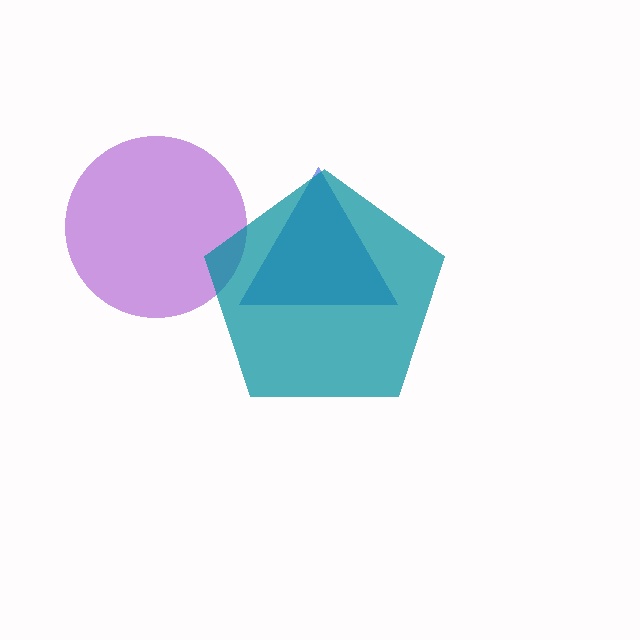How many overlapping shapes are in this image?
There are 3 overlapping shapes in the image.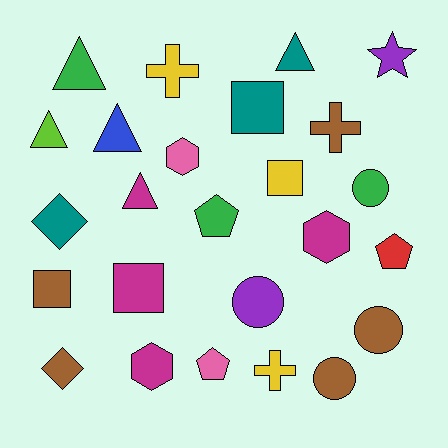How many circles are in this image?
There are 4 circles.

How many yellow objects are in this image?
There are 3 yellow objects.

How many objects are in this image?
There are 25 objects.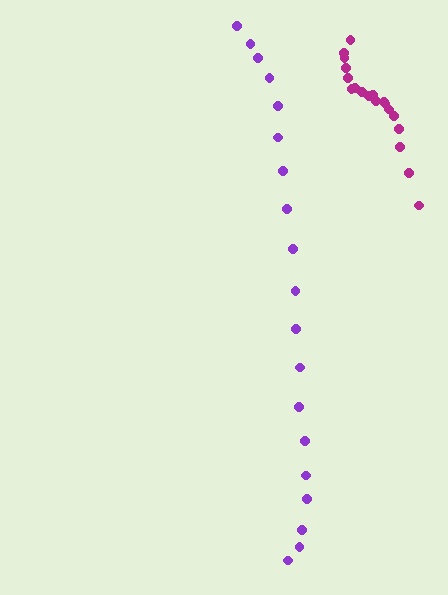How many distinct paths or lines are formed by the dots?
There are 2 distinct paths.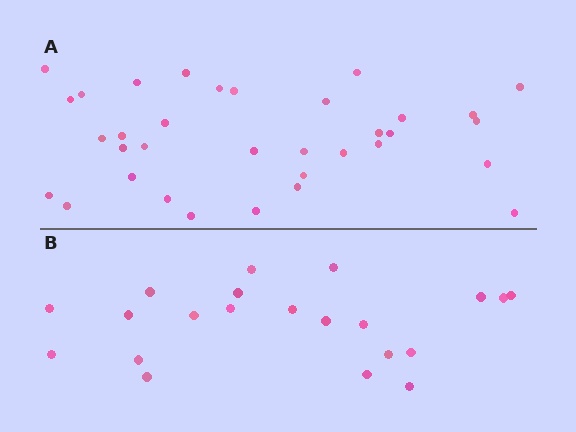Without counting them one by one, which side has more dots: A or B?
Region A (the top region) has more dots.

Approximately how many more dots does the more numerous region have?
Region A has approximately 15 more dots than region B.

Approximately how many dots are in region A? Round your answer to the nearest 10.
About 30 dots. (The exact count is 34, which rounds to 30.)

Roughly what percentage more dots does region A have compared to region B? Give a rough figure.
About 60% more.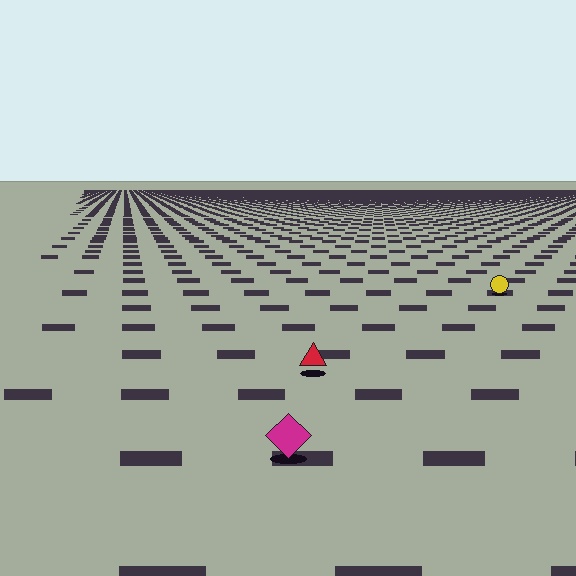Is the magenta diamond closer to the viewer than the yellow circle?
Yes. The magenta diamond is closer — you can tell from the texture gradient: the ground texture is coarser near it.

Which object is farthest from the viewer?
The yellow circle is farthest from the viewer. It appears smaller and the ground texture around it is denser.